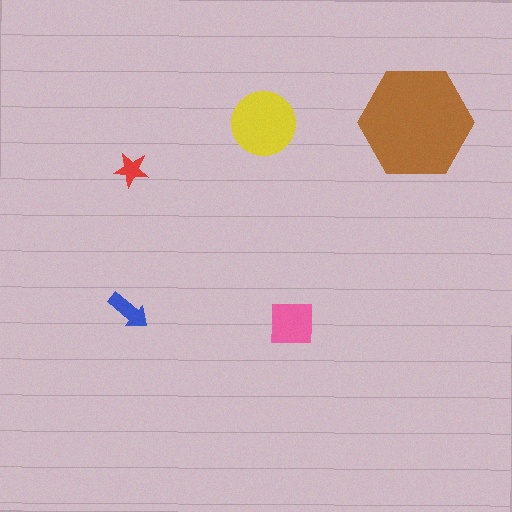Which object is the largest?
The brown hexagon.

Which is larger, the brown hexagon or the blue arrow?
The brown hexagon.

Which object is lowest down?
The pink square is bottommost.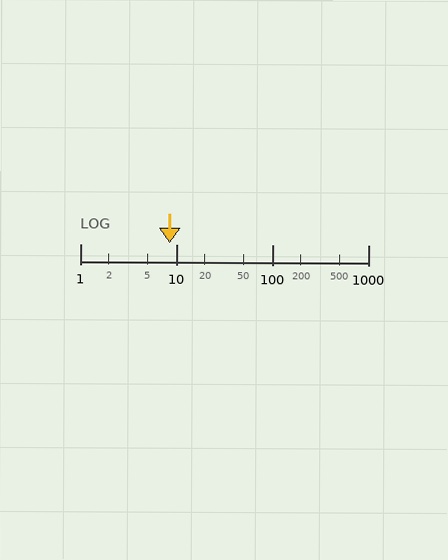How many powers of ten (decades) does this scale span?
The scale spans 3 decades, from 1 to 1000.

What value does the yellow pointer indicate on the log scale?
The pointer indicates approximately 8.6.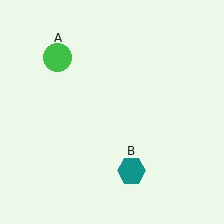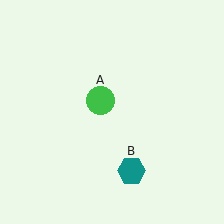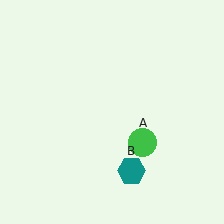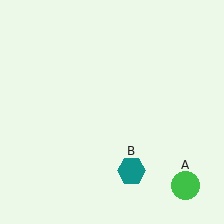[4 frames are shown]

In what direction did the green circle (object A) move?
The green circle (object A) moved down and to the right.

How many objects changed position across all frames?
1 object changed position: green circle (object A).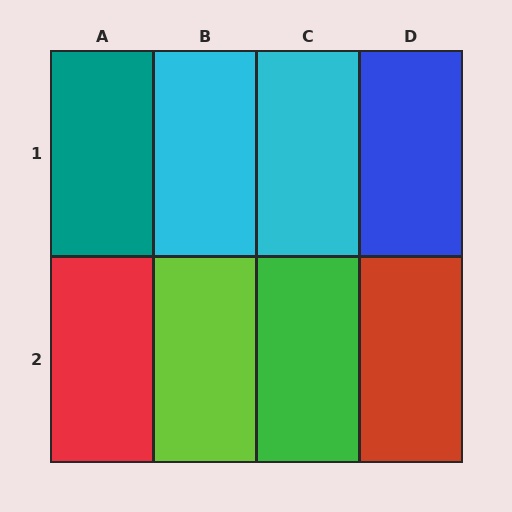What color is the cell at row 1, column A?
Teal.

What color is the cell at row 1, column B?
Cyan.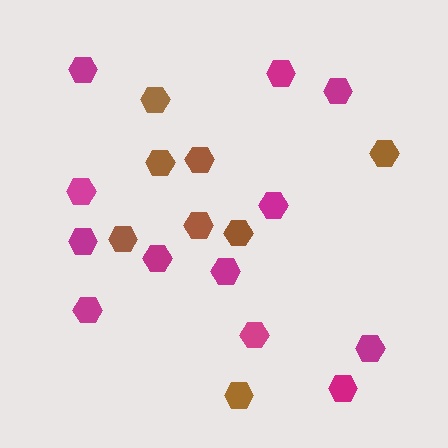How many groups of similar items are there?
There are 2 groups: one group of brown hexagons (8) and one group of magenta hexagons (12).